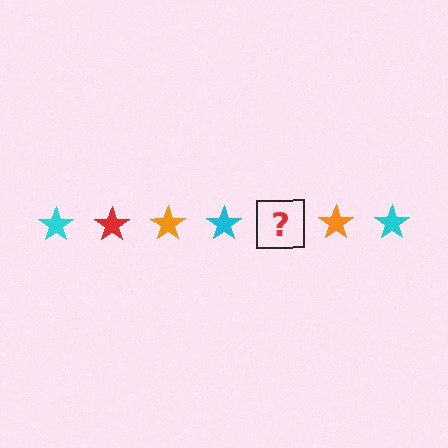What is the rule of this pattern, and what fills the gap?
The rule is that the pattern cycles through cyan, red, orange stars. The gap should be filled with a red star.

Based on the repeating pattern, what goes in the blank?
The blank should be a red star.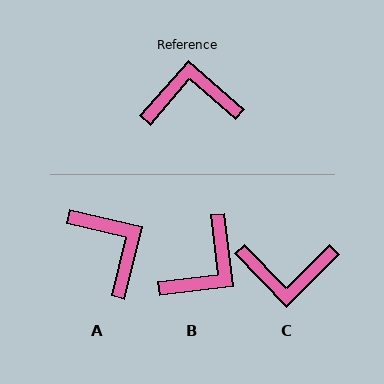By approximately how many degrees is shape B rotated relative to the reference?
Approximately 132 degrees clockwise.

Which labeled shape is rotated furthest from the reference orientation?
C, about 176 degrees away.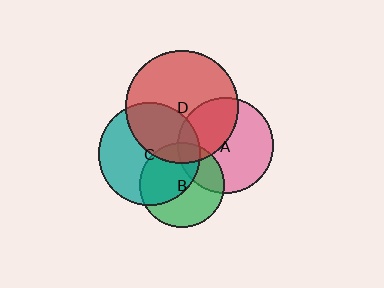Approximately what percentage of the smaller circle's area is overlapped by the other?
Approximately 15%.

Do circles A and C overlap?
Yes.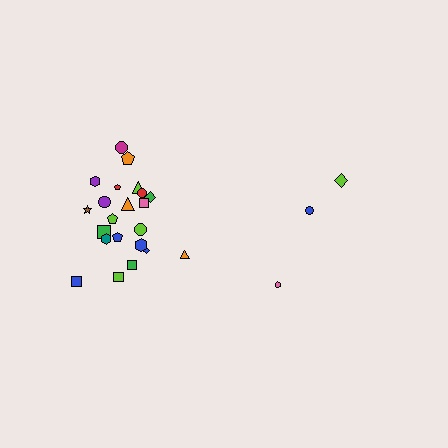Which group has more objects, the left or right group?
The left group.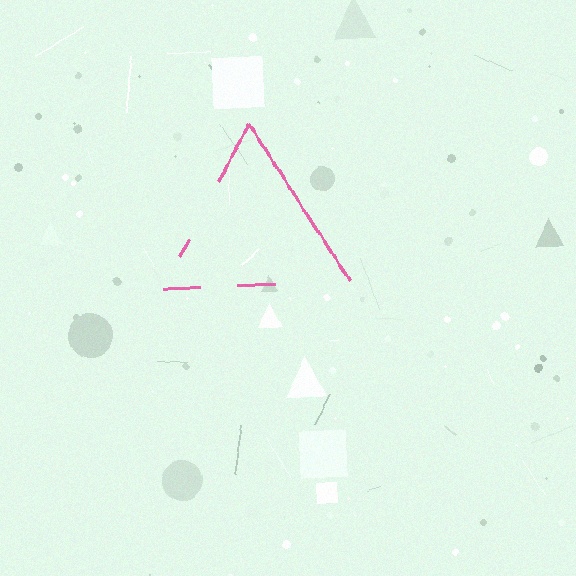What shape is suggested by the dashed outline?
The dashed outline suggests a triangle.